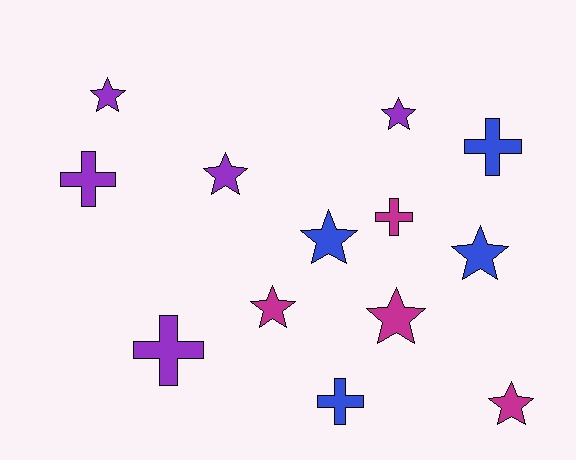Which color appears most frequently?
Purple, with 5 objects.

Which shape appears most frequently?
Star, with 8 objects.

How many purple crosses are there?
There are 2 purple crosses.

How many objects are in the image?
There are 13 objects.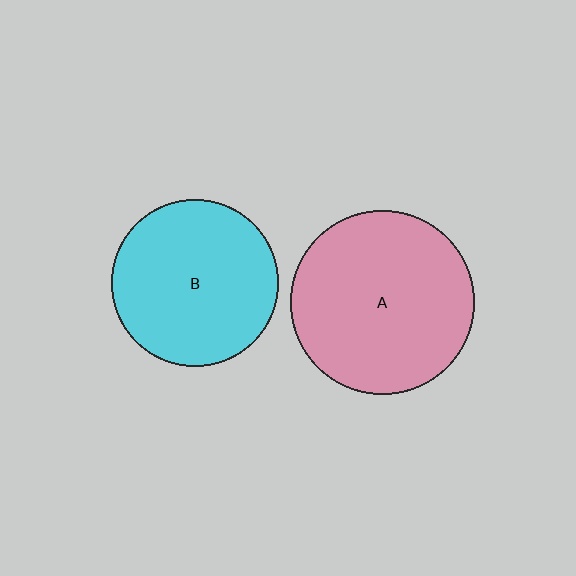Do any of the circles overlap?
No, none of the circles overlap.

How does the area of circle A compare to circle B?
Approximately 1.2 times.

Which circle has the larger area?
Circle A (pink).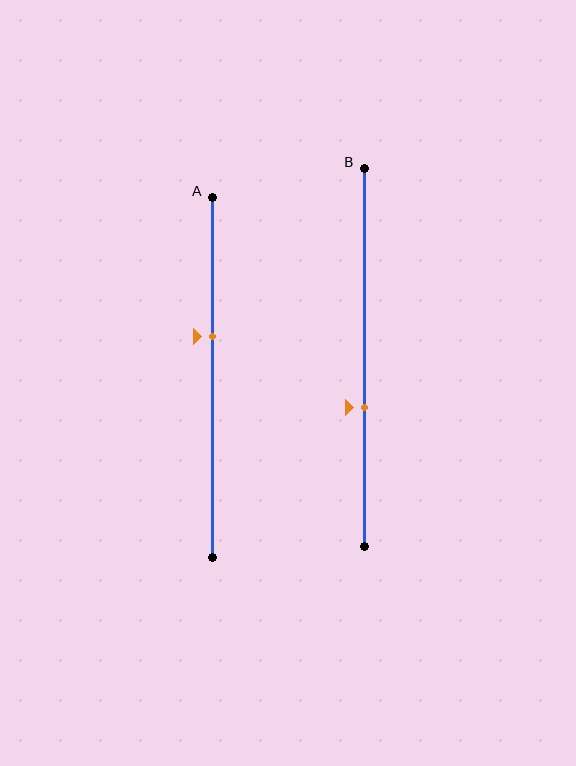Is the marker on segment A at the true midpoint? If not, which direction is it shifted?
No, the marker on segment A is shifted upward by about 11% of the segment length.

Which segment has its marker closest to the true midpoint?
Segment A has its marker closest to the true midpoint.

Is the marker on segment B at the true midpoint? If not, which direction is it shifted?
No, the marker on segment B is shifted downward by about 13% of the segment length.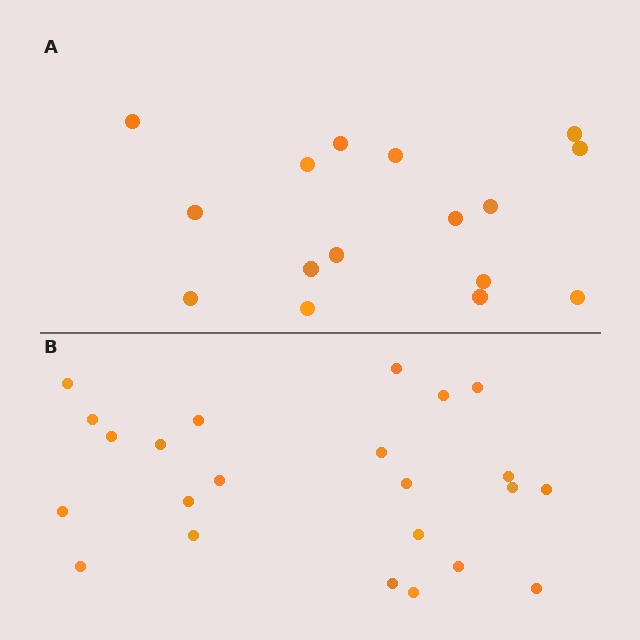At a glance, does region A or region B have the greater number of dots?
Region B (the bottom region) has more dots.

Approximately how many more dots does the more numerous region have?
Region B has roughly 8 or so more dots than region A.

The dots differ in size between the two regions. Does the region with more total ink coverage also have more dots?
No. Region A has more total ink coverage because its dots are larger, but region B actually contains more individual dots. Total area can be misleading — the number of items is what matters here.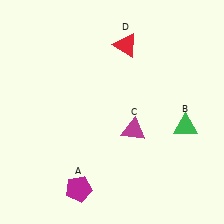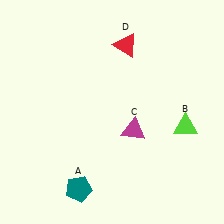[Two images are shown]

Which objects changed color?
A changed from magenta to teal. B changed from green to lime.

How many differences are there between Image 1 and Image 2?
There are 2 differences between the two images.